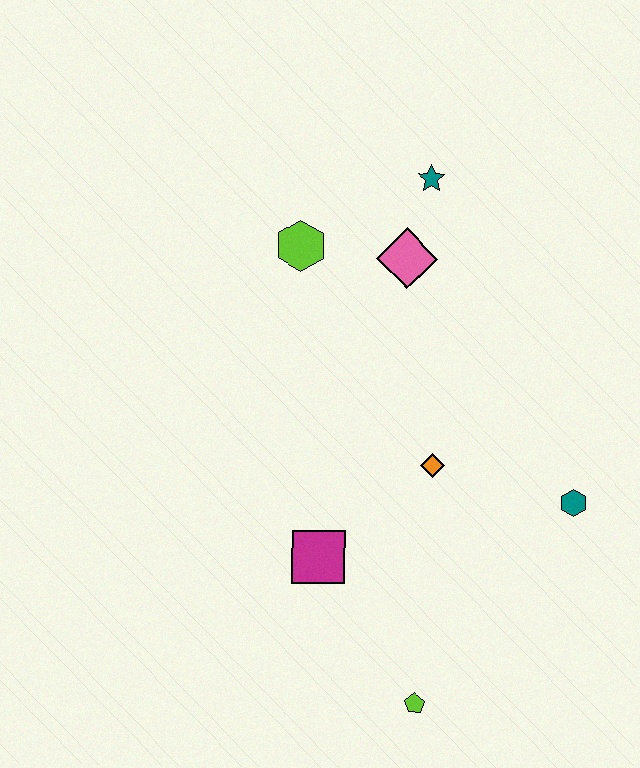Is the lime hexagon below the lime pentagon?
No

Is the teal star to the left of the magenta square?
No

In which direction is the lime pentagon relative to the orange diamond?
The lime pentagon is below the orange diamond.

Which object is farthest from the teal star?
The lime pentagon is farthest from the teal star.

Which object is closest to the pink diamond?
The teal star is closest to the pink diamond.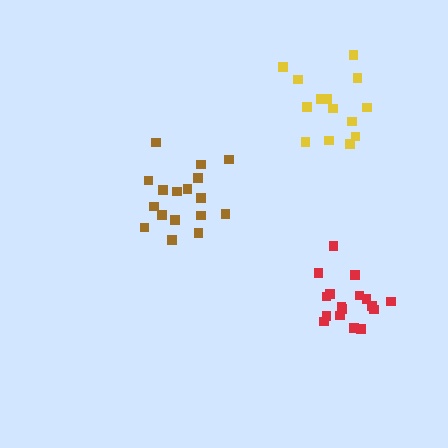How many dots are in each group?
Group 1: 14 dots, Group 2: 17 dots, Group 3: 18 dots (49 total).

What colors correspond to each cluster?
The clusters are colored: yellow, brown, red.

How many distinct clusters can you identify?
There are 3 distinct clusters.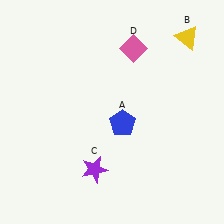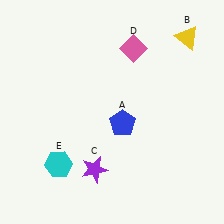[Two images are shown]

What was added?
A cyan hexagon (E) was added in Image 2.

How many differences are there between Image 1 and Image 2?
There is 1 difference between the two images.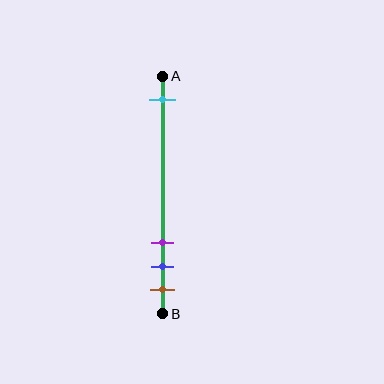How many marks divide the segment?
There are 4 marks dividing the segment.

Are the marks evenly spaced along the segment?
No, the marks are not evenly spaced.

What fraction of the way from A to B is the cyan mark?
The cyan mark is approximately 10% (0.1) of the way from A to B.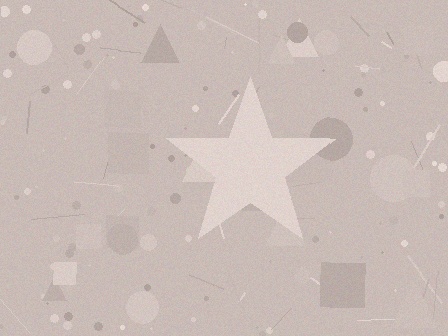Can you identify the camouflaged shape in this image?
The camouflaged shape is a star.